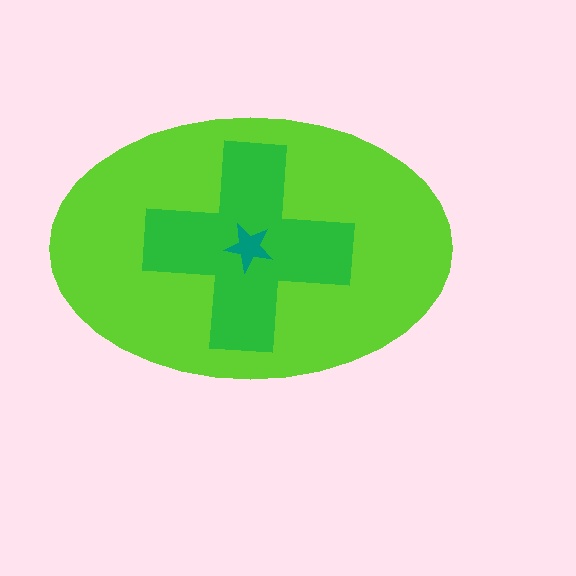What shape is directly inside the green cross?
The teal star.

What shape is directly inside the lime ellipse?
The green cross.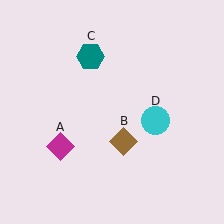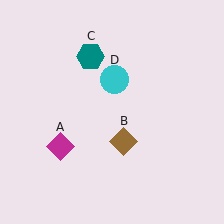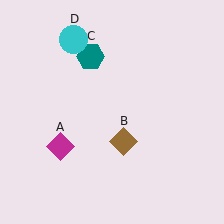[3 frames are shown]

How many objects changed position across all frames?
1 object changed position: cyan circle (object D).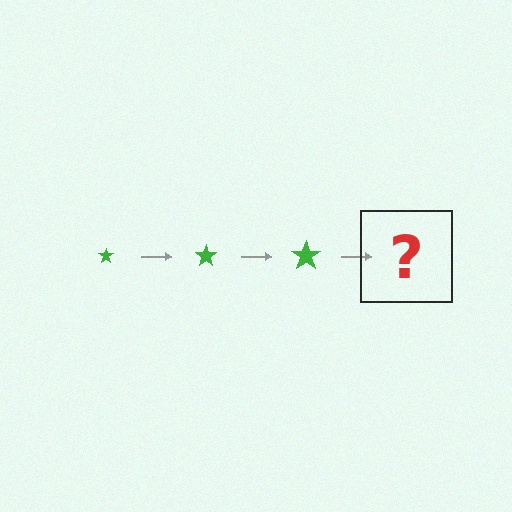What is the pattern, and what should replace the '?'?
The pattern is that the star gets progressively larger each step. The '?' should be a green star, larger than the previous one.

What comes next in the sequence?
The next element should be a green star, larger than the previous one.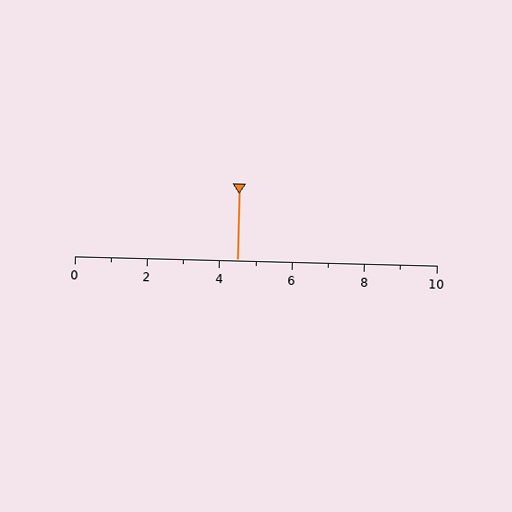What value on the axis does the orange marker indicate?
The marker indicates approximately 4.5.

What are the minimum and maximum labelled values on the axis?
The axis runs from 0 to 10.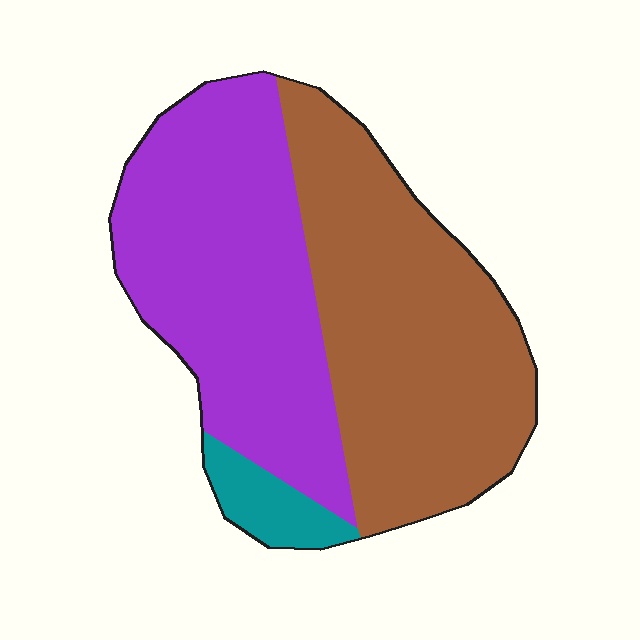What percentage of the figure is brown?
Brown takes up about one half (1/2) of the figure.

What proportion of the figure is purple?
Purple takes up between a quarter and a half of the figure.